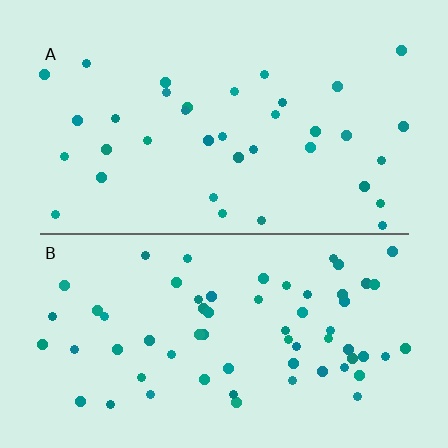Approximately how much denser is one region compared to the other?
Approximately 1.8× — region B over region A.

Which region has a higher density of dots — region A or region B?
B (the bottom).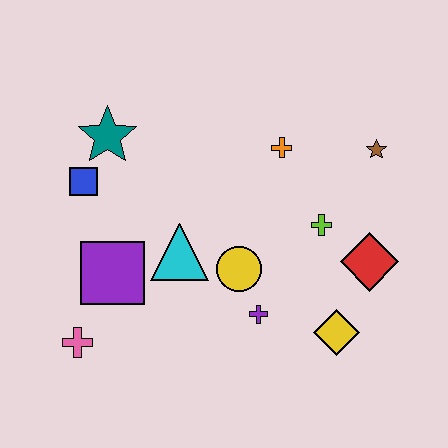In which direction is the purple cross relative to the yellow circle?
The purple cross is below the yellow circle.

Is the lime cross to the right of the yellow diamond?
No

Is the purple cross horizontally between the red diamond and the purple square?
Yes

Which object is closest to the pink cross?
The purple square is closest to the pink cross.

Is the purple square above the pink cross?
Yes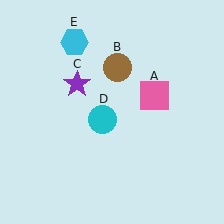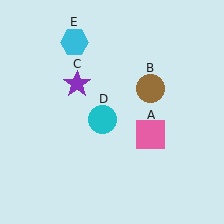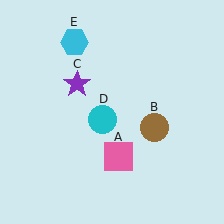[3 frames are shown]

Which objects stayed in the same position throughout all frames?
Purple star (object C) and cyan circle (object D) and cyan hexagon (object E) remained stationary.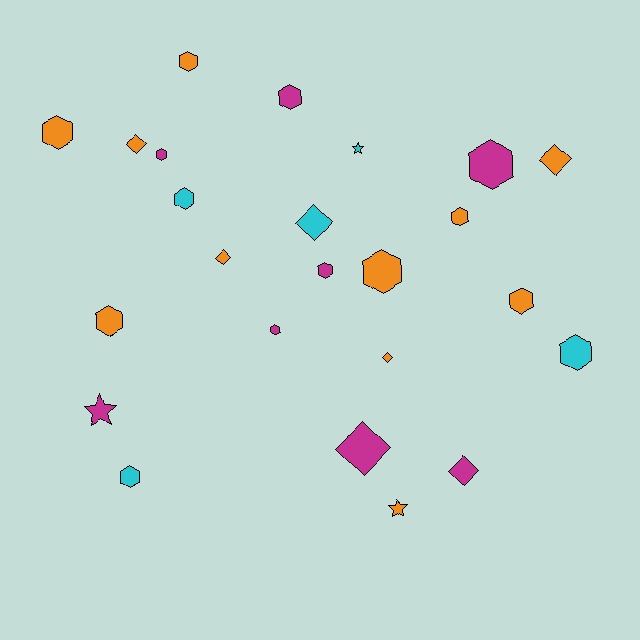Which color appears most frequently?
Orange, with 11 objects.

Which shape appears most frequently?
Hexagon, with 14 objects.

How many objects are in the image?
There are 24 objects.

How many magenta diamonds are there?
There are 2 magenta diamonds.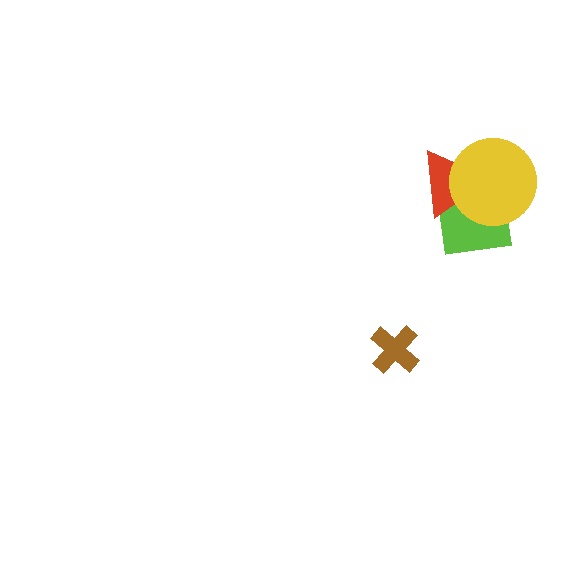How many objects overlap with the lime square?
2 objects overlap with the lime square.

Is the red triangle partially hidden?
Yes, it is partially covered by another shape.